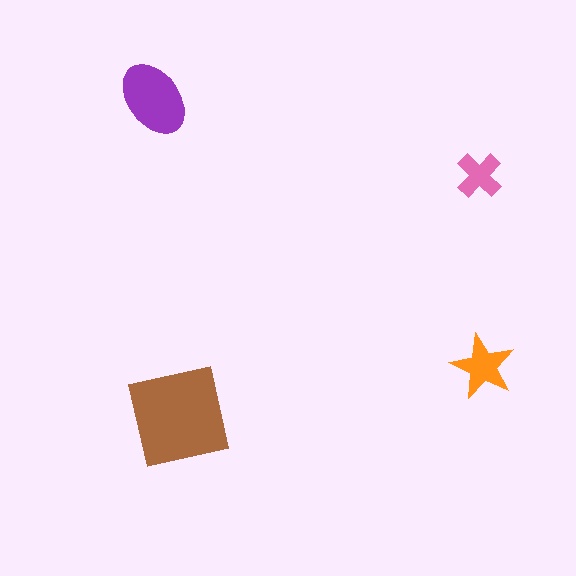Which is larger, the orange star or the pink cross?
The orange star.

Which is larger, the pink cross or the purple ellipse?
The purple ellipse.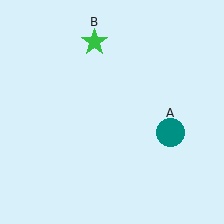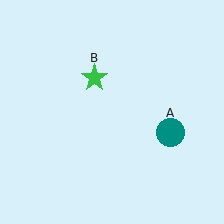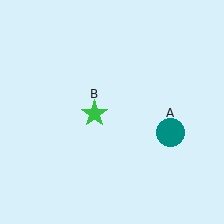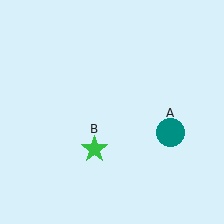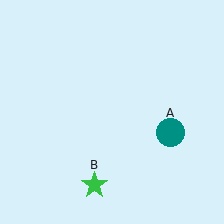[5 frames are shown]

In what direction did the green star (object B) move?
The green star (object B) moved down.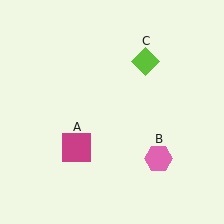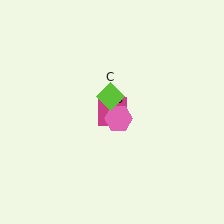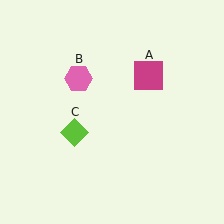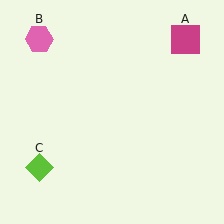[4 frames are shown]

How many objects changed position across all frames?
3 objects changed position: magenta square (object A), pink hexagon (object B), lime diamond (object C).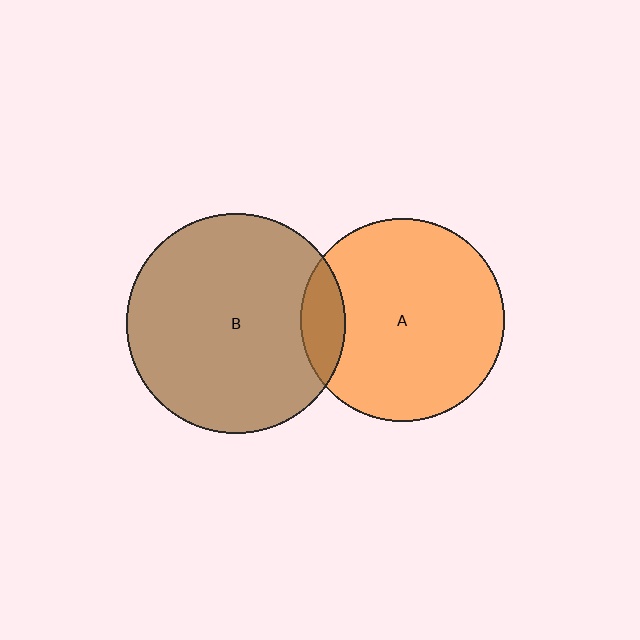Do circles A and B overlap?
Yes.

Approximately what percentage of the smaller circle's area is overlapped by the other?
Approximately 10%.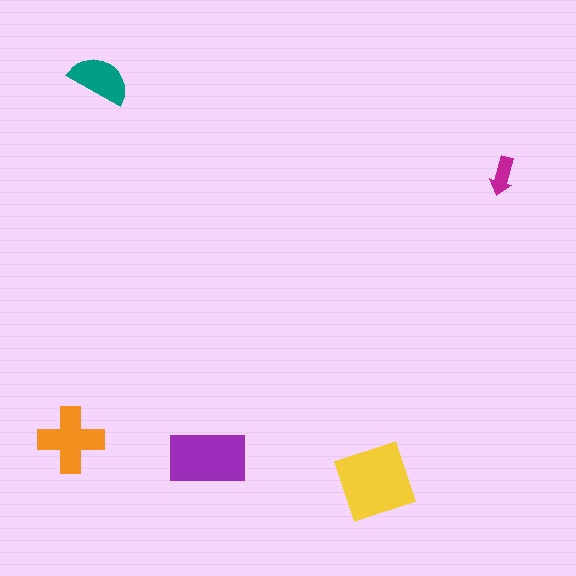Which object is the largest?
The yellow diamond.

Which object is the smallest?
The magenta arrow.